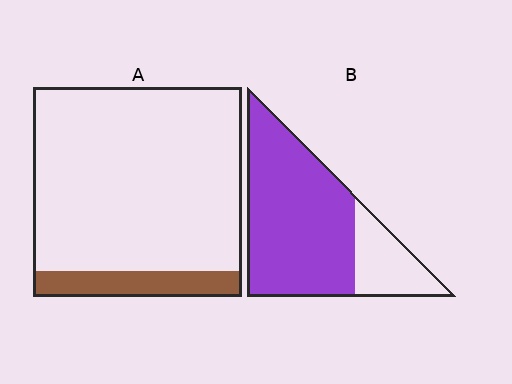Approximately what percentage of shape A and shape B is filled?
A is approximately 10% and B is approximately 75%.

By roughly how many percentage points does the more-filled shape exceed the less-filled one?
By roughly 65 percentage points (B over A).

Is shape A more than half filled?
No.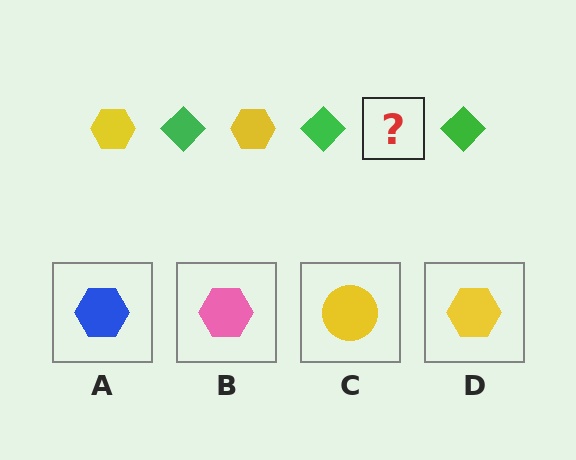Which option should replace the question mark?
Option D.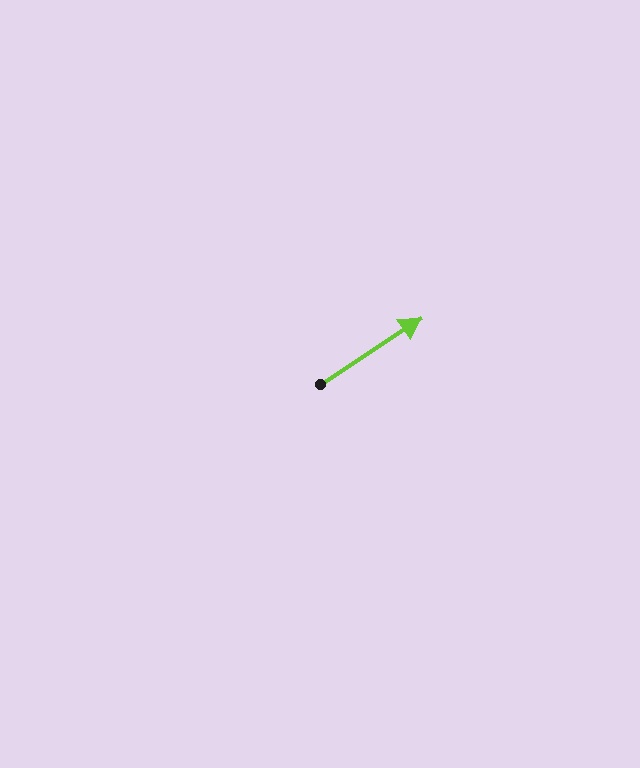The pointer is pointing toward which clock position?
Roughly 2 o'clock.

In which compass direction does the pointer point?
Northeast.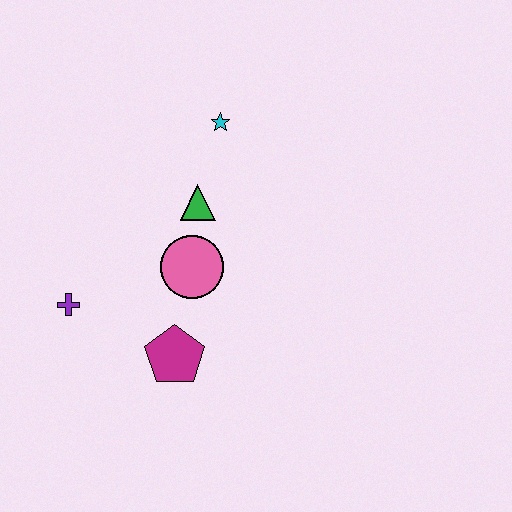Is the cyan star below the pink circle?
No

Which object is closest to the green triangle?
The pink circle is closest to the green triangle.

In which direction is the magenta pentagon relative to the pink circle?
The magenta pentagon is below the pink circle.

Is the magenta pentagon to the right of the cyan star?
No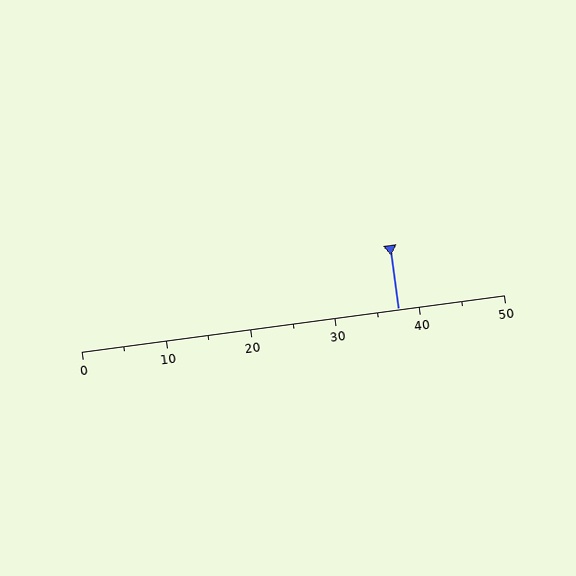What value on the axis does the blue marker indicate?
The marker indicates approximately 37.5.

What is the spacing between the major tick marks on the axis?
The major ticks are spaced 10 apart.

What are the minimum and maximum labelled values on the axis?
The axis runs from 0 to 50.